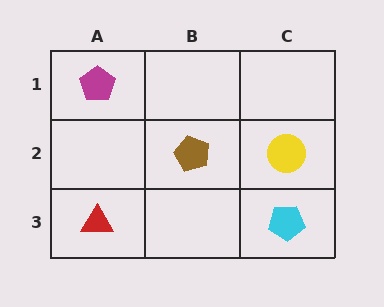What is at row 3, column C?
A cyan pentagon.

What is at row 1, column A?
A magenta pentagon.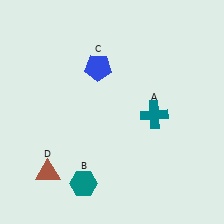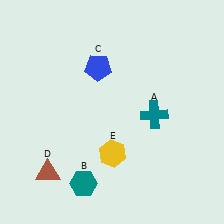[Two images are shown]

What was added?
A yellow hexagon (E) was added in Image 2.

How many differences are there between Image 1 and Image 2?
There is 1 difference between the two images.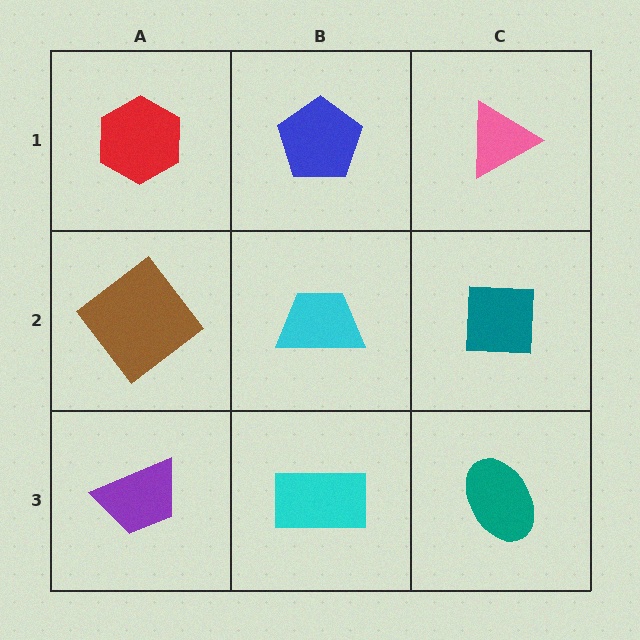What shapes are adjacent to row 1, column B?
A cyan trapezoid (row 2, column B), a red hexagon (row 1, column A), a pink triangle (row 1, column C).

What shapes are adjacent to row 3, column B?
A cyan trapezoid (row 2, column B), a purple trapezoid (row 3, column A), a teal ellipse (row 3, column C).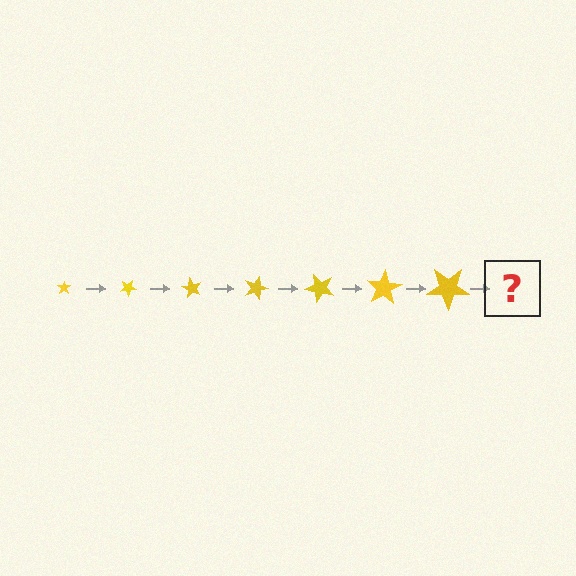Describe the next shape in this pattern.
It should be a star, larger than the previous one and rotated 210 degrees from the start.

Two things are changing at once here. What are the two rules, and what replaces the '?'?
The two rules are that the star grows larger each step and it rotates 30 degrees each step. The '?' should be a star, larger than the previous one and rotated 210 degrees from the start.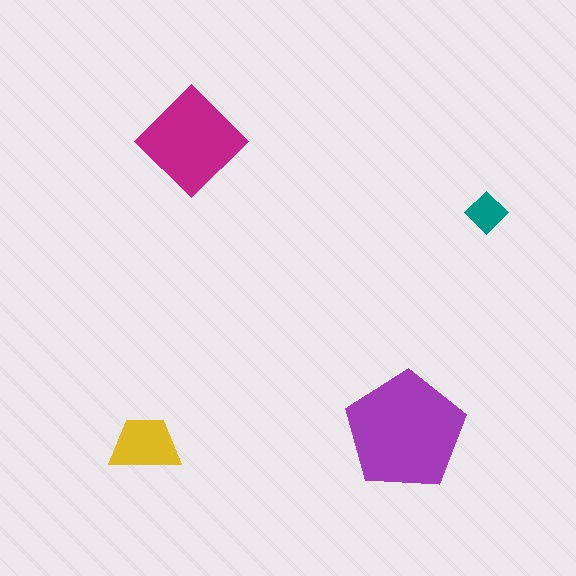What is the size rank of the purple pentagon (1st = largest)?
1st.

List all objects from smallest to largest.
The teal diamond, the yellow trapezoid, the magenta diamond, the purple pentagon.